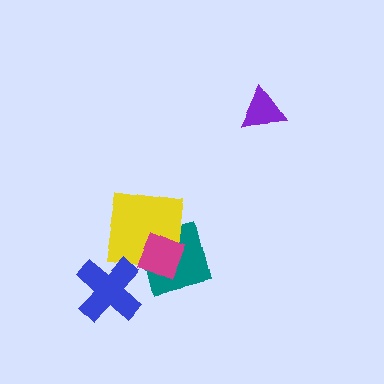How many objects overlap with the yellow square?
2 objects overlap with the yellow square.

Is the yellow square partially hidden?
Yes, it is partially covered by another shape.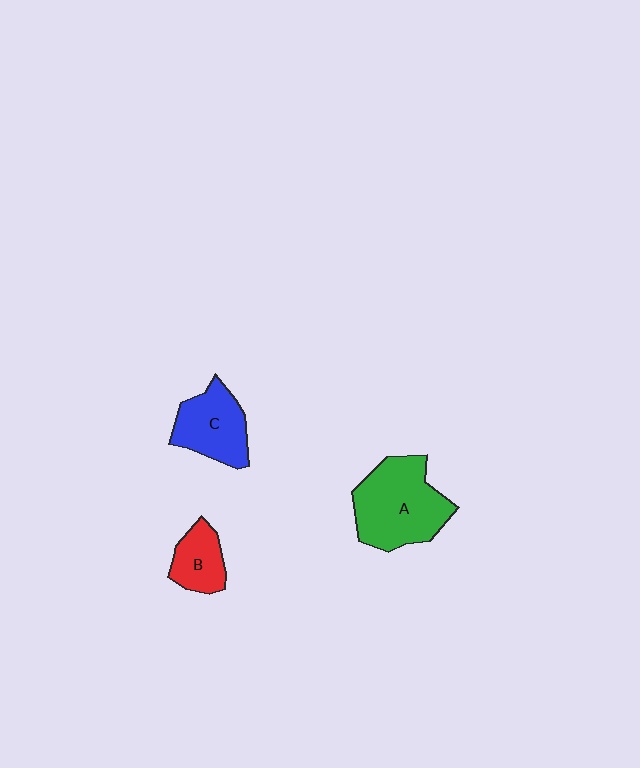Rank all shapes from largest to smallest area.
From largest to smallest: A (green), C (blue), B (red).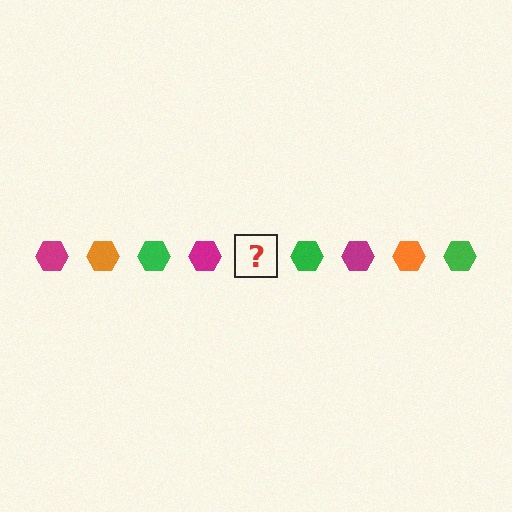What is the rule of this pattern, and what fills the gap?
The rule is that the pattern cycles through magenta, orange, green hexagons. The gap should be filled with an orange hexagon.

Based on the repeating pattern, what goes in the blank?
The blank should be an orange hexagon.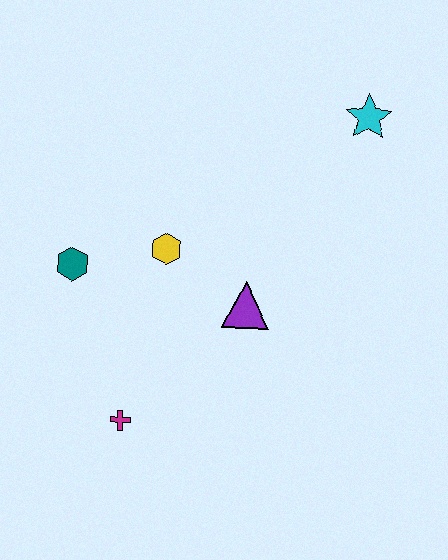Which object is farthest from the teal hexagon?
The cyan star is farthest from the teal hexagon.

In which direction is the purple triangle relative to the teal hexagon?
The purple triangle is to the right of the teal hexagon.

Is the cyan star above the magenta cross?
Yes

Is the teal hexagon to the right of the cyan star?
No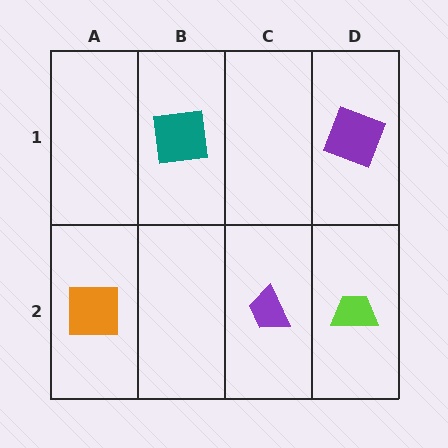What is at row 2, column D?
A lime trapezoid.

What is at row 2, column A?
An orange square.